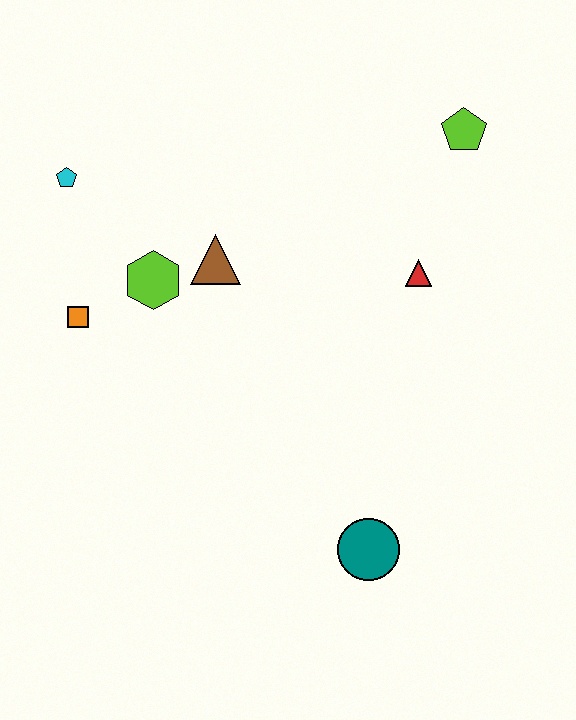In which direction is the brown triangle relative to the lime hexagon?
The brown triangle is to the right of the lime hexagon.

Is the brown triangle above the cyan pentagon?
No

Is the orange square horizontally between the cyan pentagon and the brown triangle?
Yes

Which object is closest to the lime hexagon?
The brown triangle is closest to the lime hexagon.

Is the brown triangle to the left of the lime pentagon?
Yes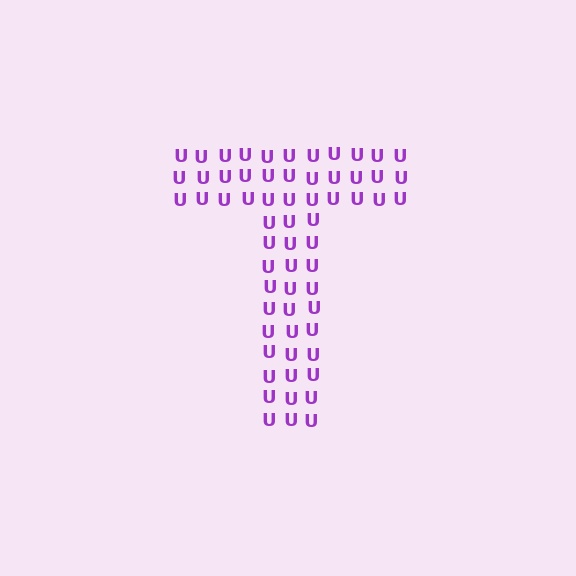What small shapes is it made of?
It is made of small letter U's.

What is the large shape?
The large shape is the letter T.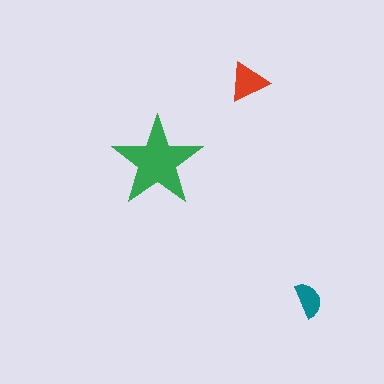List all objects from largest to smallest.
The green star, the red triangle, the teal semicircle.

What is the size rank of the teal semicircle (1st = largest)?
3rd.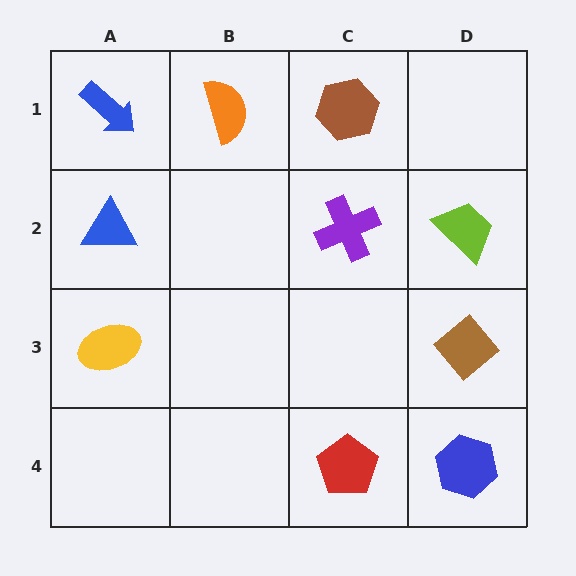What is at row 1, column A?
A blue arrow.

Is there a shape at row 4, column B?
No, that cell is empty.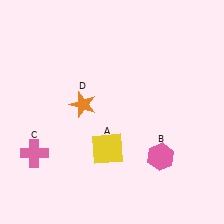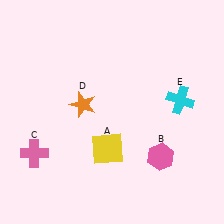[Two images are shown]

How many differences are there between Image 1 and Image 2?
There is 1 difference between the two images.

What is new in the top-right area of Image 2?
A cyan cross (E) was added in the top-right area of Image 2.